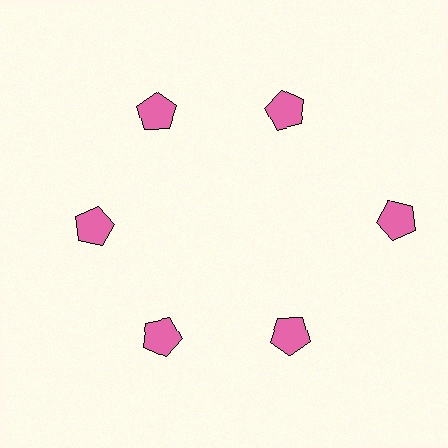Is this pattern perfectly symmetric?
No. The 6 pink pentagons are arranged in a ring, but one element near the 3 o'clock position is pushed outward from the center, breaking the 6-fold rotational symmetry.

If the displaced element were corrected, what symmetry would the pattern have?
It would have 6-fold rotational symmetry — the pattern would map onto itself every 60 degrees.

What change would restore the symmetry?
The symmetry would be restored by moving it inward, back onto the ring so that all 6 pentagons sit at equal angles and equal distance from the center.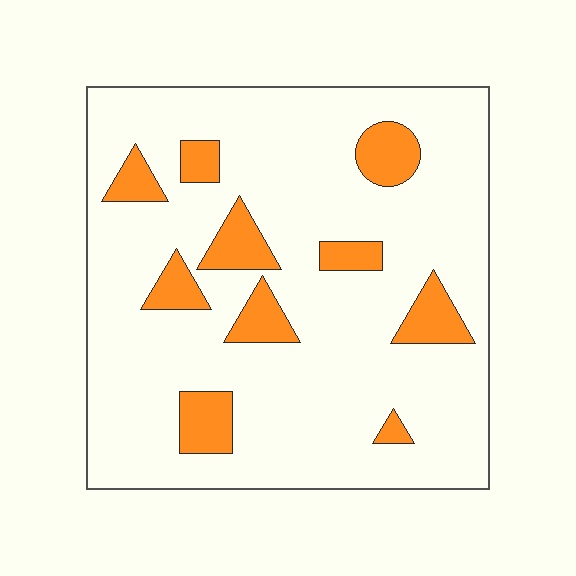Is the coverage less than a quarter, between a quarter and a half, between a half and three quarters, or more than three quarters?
Less than a quarter.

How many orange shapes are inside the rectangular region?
10.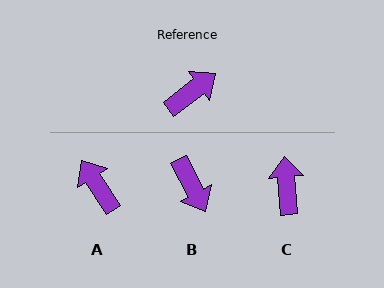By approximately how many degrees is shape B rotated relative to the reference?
Approximately 99 degrees clockwise.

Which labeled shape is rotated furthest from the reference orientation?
B, about 99 degrees away.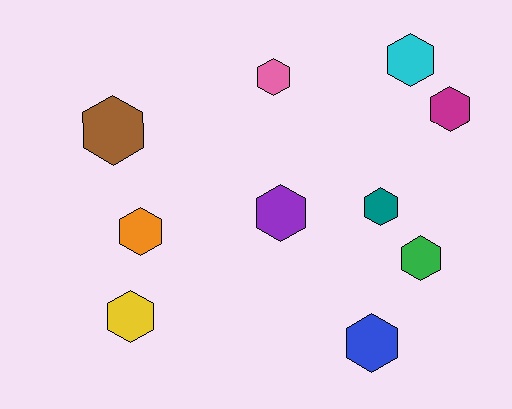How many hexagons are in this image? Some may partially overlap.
There are 10 hexagons.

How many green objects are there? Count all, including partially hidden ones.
There is 1 green object.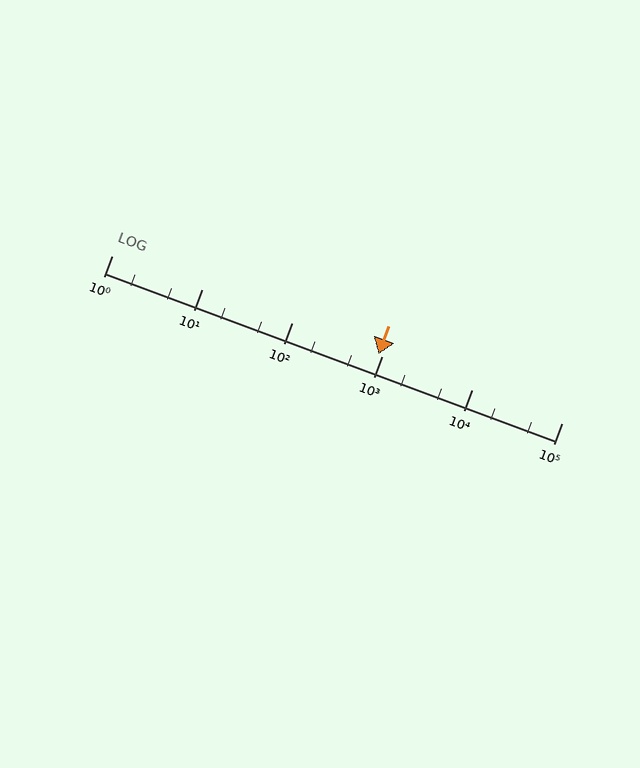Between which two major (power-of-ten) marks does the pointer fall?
The pointer is between 100 and 1000.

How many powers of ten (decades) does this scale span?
The scale spans 5 decades, from 1 to 100000.